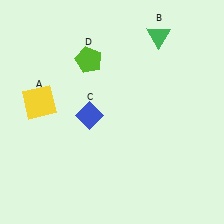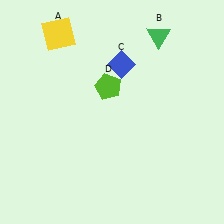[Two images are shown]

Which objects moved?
The objects that moved are: the yellow square (A), the blue diamond (C), the lime pentagon (D).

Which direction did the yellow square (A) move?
The yellow square (A) moved up.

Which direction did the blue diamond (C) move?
The blue diamond (C) moved up.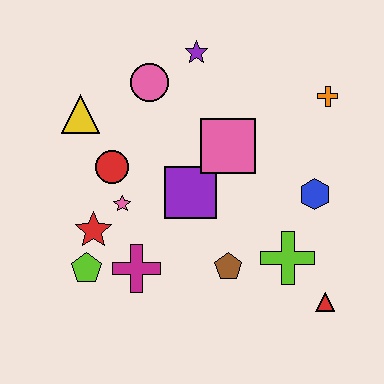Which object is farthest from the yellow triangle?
The red triangle is farthest from the yellow triangle.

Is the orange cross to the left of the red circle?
No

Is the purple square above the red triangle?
Yes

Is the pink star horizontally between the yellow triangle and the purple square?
Yes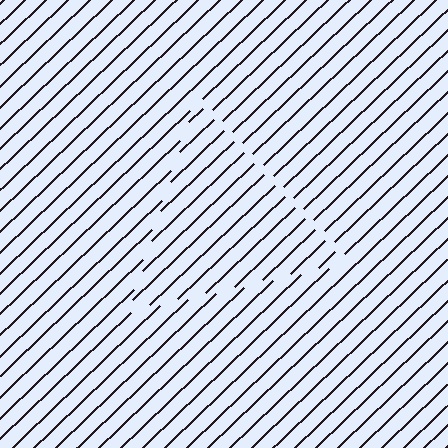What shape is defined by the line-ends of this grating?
An illusory triangle. The interior of the shape contains the same grating, shifted by half a period — the contour is defined by the phase discontinuity where line-ends from the inner and outer gratings abut.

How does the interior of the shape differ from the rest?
The interior of the shape contains the same grating, shifted by half a period — the contour is defined by the phase discontinuity where line-ends from the inner and outer gratings abut.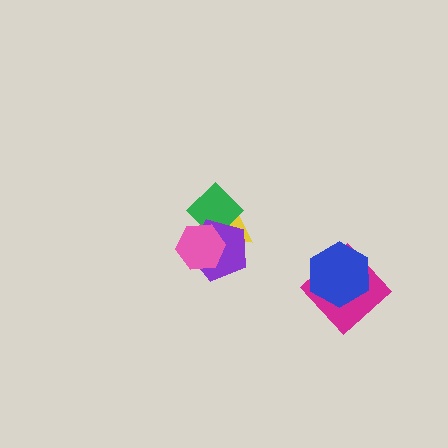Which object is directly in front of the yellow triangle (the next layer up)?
The green diamond is directly in front of the yellow triangle.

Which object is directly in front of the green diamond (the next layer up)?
The purple pentagon is directly in front of the green diamond.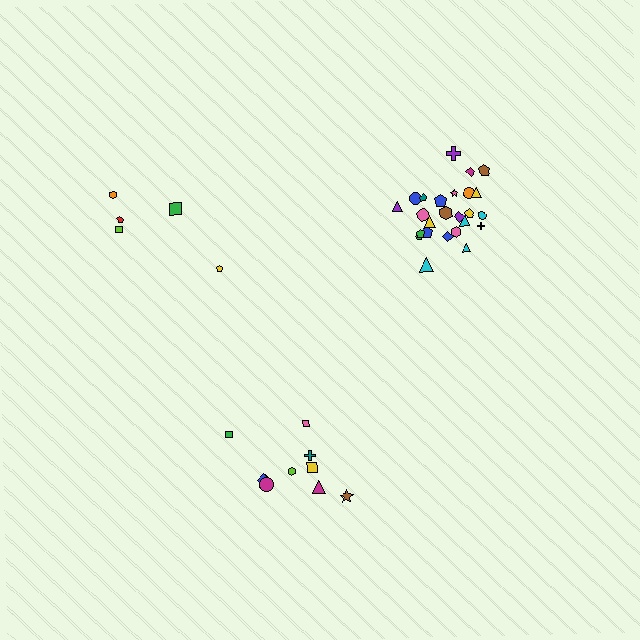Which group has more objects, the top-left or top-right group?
The top-right group.